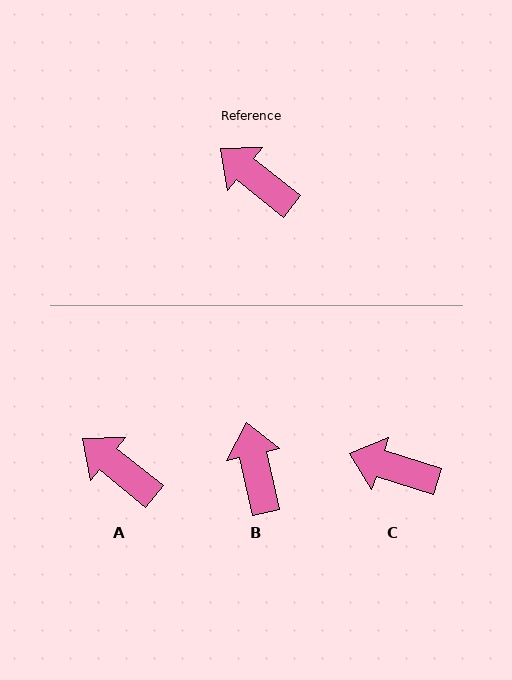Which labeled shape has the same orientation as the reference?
A.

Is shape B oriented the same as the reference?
No, it is off by about 39 degrees.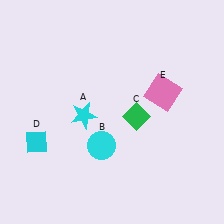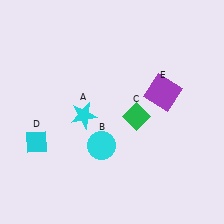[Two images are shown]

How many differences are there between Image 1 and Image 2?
There is 1 difference between the two images.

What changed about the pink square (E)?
In Image 1, E is pink. In Image 2, it changed to purple.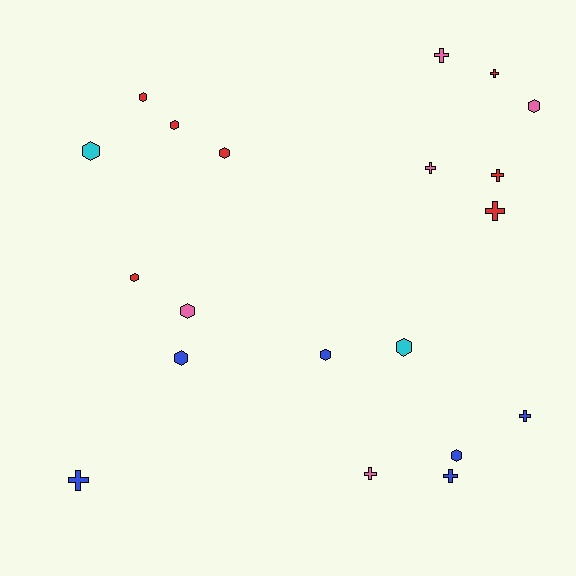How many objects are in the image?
There are 20 objects.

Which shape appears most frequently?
Hexagon, with 11 objects.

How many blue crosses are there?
There are 3 blue crosses.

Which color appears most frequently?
Red, with 7 objects.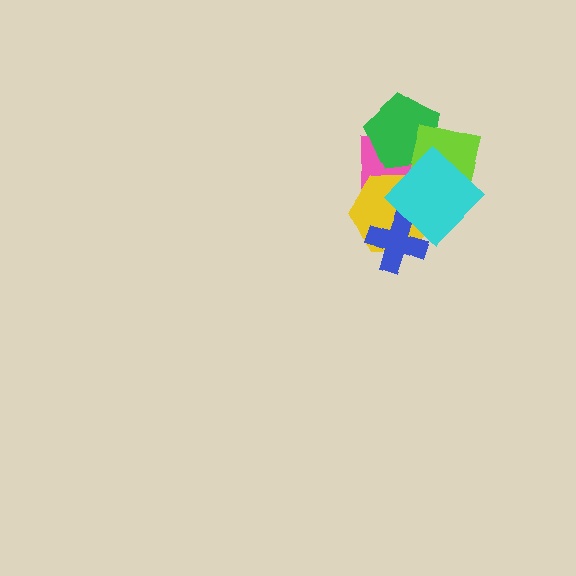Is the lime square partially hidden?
Yes, it is partially covered by another shape.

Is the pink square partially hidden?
Yes, it is partially covered by another shape.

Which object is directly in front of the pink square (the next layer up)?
The green pentagon is directly in front of the pink square.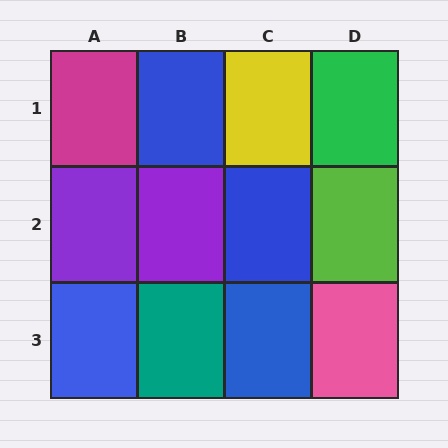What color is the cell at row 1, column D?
Green.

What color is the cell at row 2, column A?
Purple.